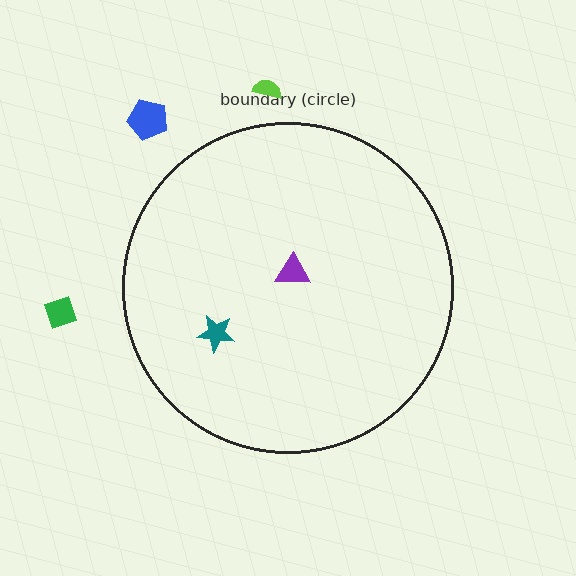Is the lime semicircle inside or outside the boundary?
Outside.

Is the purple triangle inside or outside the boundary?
Inside.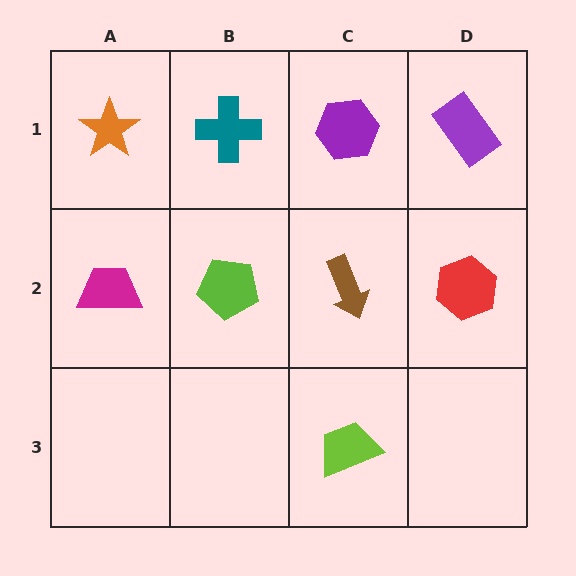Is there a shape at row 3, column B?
No, that cell is empty.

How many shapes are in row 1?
4 shapes.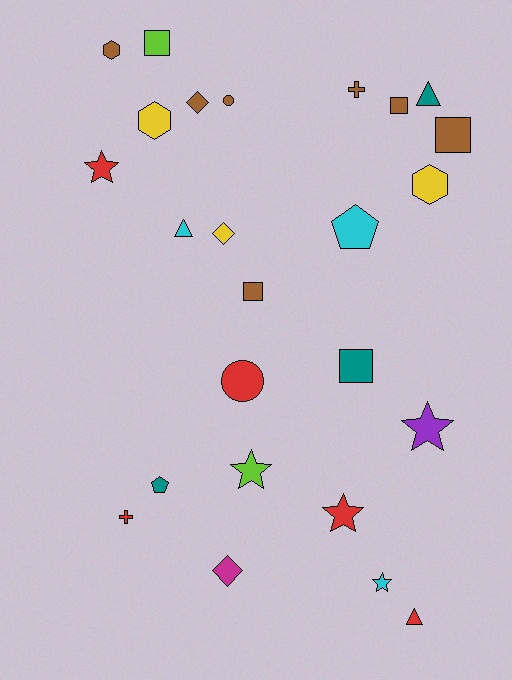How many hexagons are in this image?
There are 3 hexagons.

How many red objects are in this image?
There are 5 red objects.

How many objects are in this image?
There are 25 objects.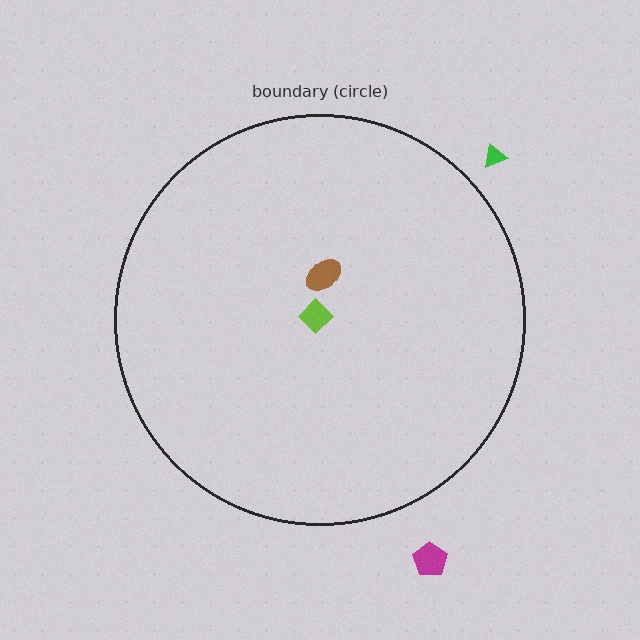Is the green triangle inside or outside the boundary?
Outside.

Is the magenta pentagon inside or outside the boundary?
Outside.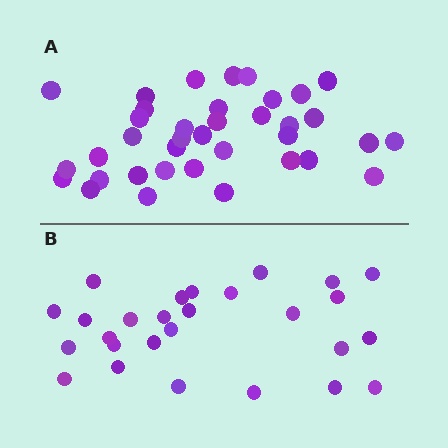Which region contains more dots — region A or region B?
Region A (the top region) has more dots.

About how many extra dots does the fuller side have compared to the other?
Region A has roughly 10 or so more dots than region B.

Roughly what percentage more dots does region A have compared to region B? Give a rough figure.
About 35% more.